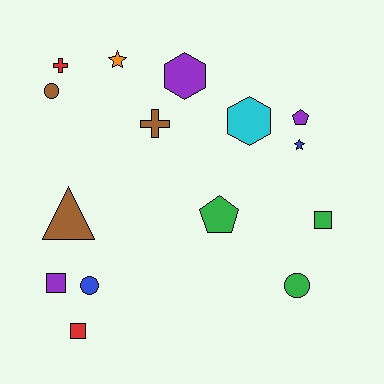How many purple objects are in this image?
There are 3 purple objects.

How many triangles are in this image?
There is 1 triangle.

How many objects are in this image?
There are 15 objects.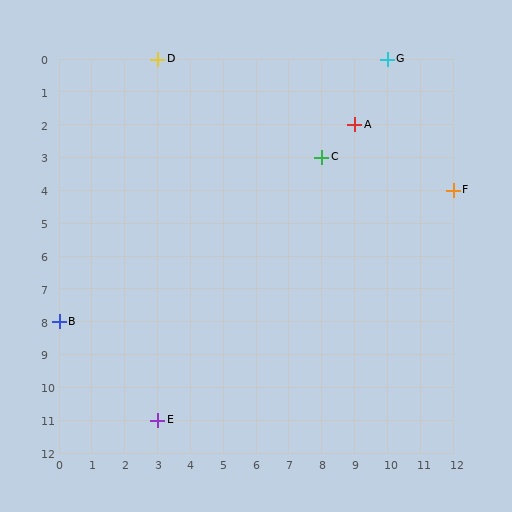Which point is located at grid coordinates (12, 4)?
Point F is at (12, 4).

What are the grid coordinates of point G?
Point G is at grid coordinates (10, 0).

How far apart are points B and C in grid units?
Points B and C are 8 columns and 5 rows apart (about 9.4 grid units diagonally).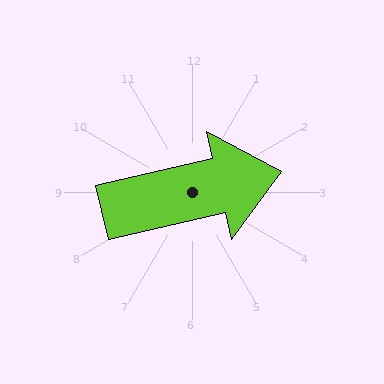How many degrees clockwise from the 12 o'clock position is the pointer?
Approximately 77 degrees.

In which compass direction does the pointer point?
East.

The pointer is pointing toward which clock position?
Roughly 3 o'clock.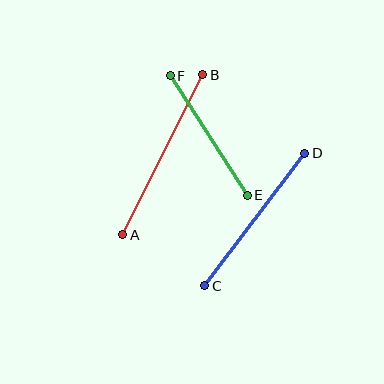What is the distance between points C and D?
The distance is approximately 166 pixels.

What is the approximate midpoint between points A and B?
The midpoint is at approximately (163, 155) pixels.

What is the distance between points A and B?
The distance is approximately 179 pixels.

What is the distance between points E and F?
The distance is approximately 142 pixels.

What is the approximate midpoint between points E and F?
The midpoint is at approximately (209, 136) pixels.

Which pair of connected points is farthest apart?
Points A and B are farthest apart.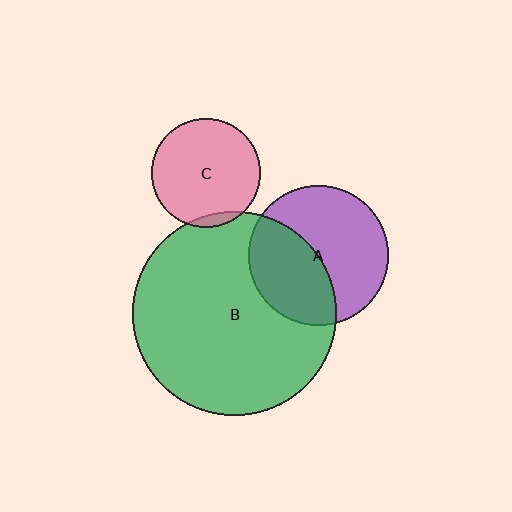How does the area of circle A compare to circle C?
Approximately 1.6 times.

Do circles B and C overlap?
Yes.